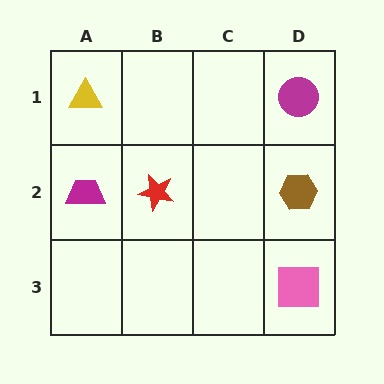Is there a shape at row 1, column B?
No, that cell is empty.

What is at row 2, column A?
A magenta trapezoid.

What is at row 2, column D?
A brown hexagon.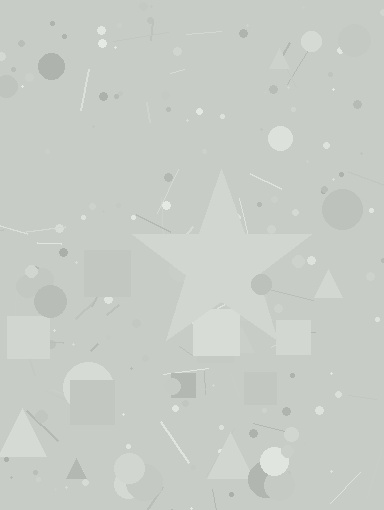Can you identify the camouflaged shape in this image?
The camouflaged shape is a star.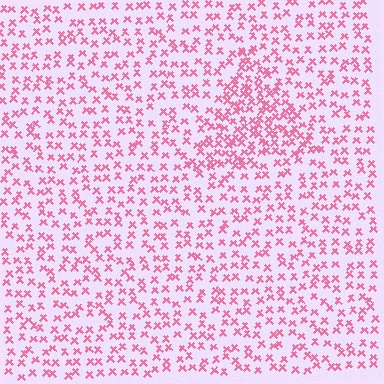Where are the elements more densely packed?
The elements are more densely packed inside the triangle boundary.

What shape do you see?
I see a triangle.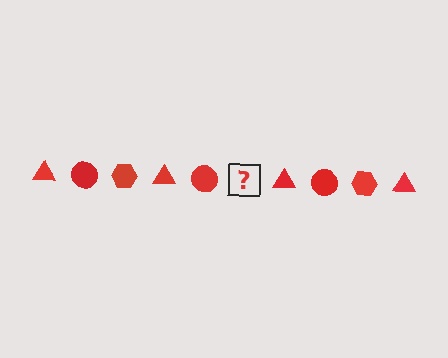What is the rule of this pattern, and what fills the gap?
The rule is that the pattern cycles through triangle, circle, hexagon shapes in red. The gap should be filled with a red hexagon.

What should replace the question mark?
The question mark should be replaced with a red hexagon.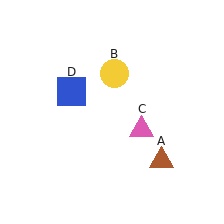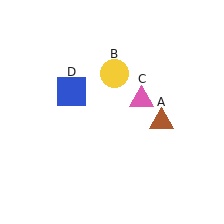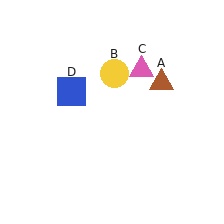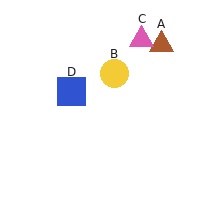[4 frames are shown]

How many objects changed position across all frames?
2 objects changed position: brown triangle (object A), pink triangle (object C).